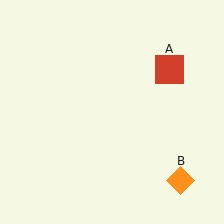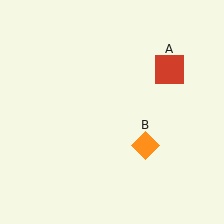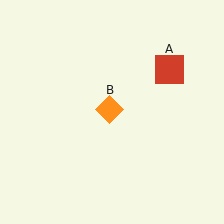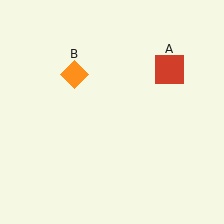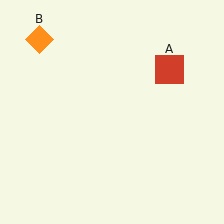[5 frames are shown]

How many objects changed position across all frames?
1 object changed position: orange diamond (object B).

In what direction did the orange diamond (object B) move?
The orange diamond (object B) moved up and to the left.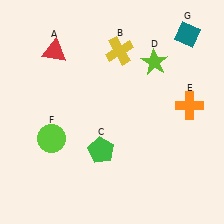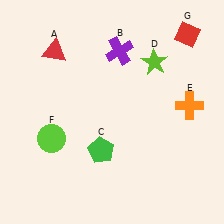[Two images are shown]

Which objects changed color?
B changed from yellow to purple. G changed from teal to red.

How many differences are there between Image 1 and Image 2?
There are 2 differences between the two images.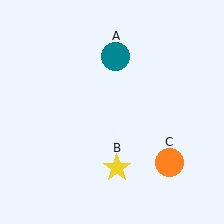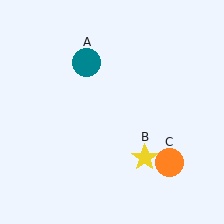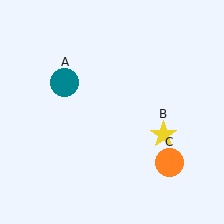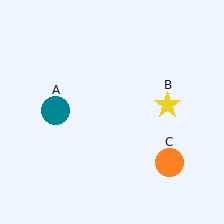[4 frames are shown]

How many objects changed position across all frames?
2 objects changed position: teal circle (object A), yellow star (object B).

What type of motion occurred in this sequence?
The teal circle (object A), yellow star (object B) rotated counterclockwise around the center of the scene.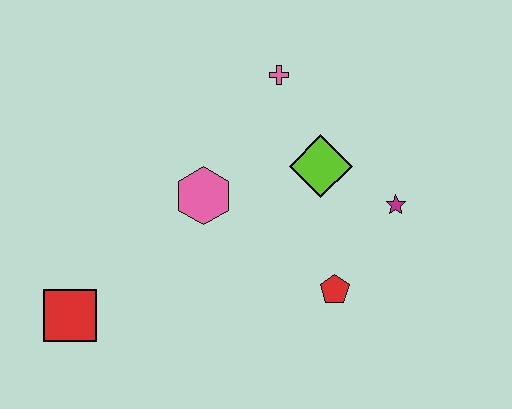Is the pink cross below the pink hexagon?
No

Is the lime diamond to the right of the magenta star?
No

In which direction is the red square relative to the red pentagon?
The red square is to the left of the red pentagon.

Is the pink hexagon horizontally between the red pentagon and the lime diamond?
No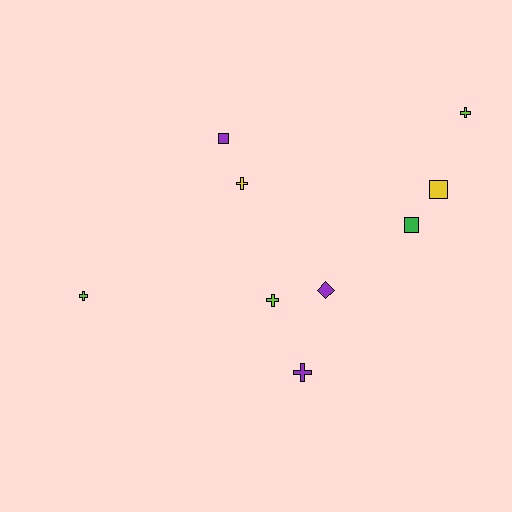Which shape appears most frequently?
Cross, with 5 objects.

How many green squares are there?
There is 1 green square.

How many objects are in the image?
There are 9 objects.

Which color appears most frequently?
Purple, with 3 objects.